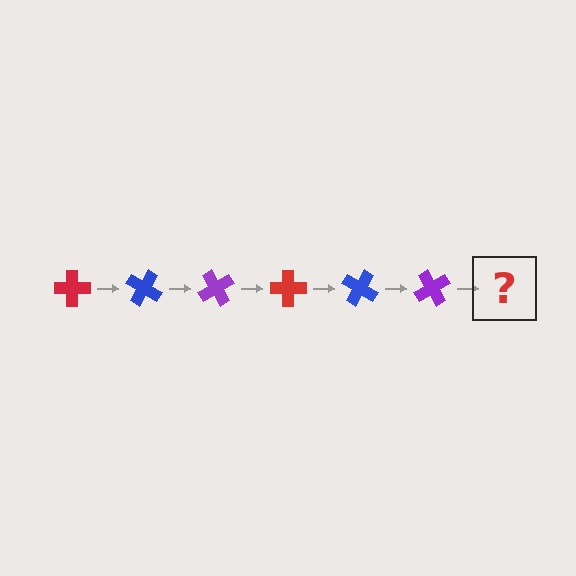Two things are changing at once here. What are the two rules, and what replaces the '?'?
The two rules are that it rotates 30 degrees each step and the color cycles through red, blue, and purple. The '?' should be a red cross, rotated 180 degrees from the start.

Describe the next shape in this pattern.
It should be a red cross, rotated 180 degrees from the start.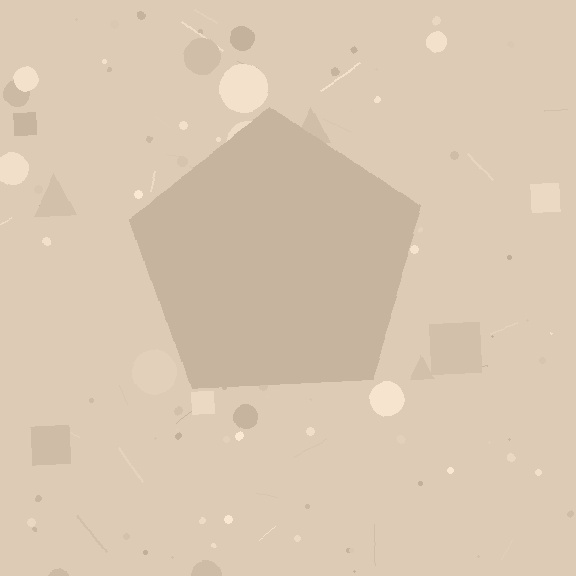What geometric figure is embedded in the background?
A pentagon is embedded in the background.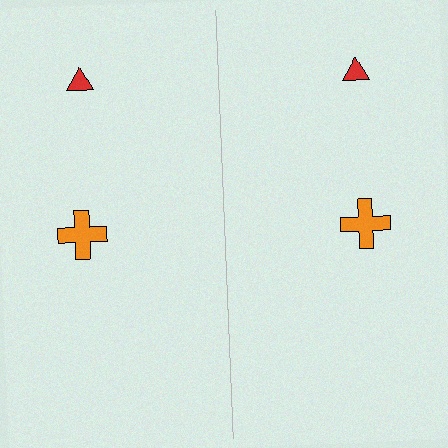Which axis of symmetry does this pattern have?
The pattern has a vertical axis of symmetry running through the center of the image.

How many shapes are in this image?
There are 4 shapes in this image.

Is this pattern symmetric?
Yes, this pattern has bilateral (reflection) symmetry.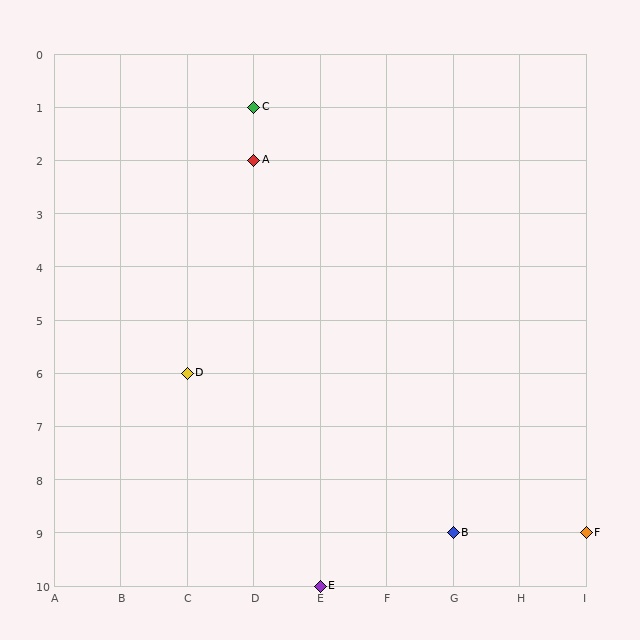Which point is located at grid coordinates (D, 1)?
Point C is at (D, 1).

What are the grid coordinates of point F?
Point F is at grid coordinates (I, 9).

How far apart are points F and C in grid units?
Points F and C are 5 columns and 8 rows apart (about 9.4 grid units diagonally).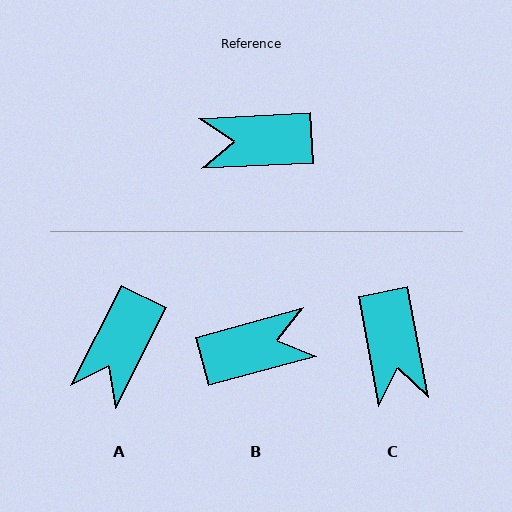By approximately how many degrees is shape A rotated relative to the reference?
Approximately 60 degrees counter-clockwise.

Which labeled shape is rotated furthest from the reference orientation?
B, about 168 degrees away.